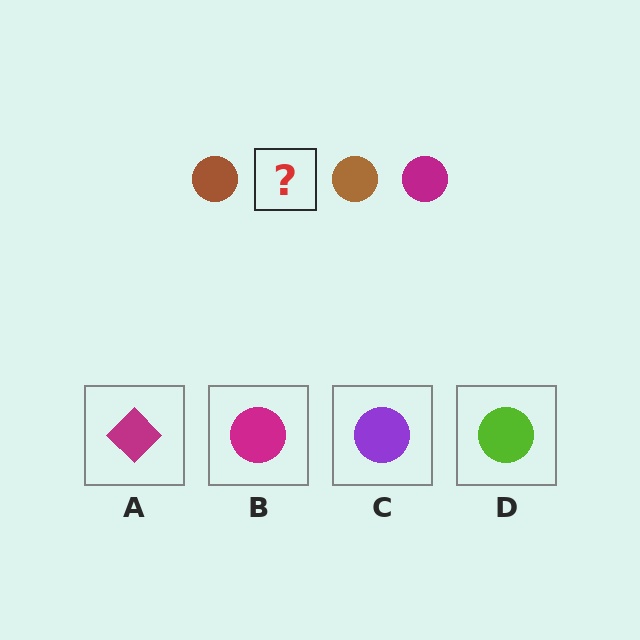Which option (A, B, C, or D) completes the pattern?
B.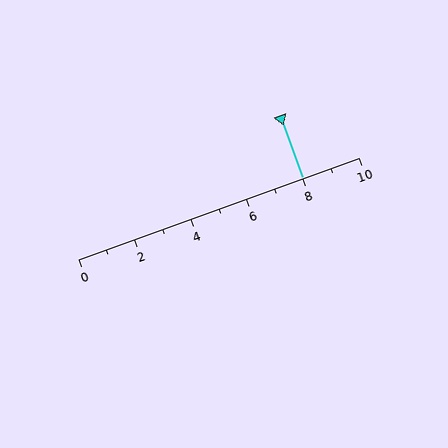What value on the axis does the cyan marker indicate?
The marker indicates approximately 8.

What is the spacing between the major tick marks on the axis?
The major ticks are spaced 2 apart.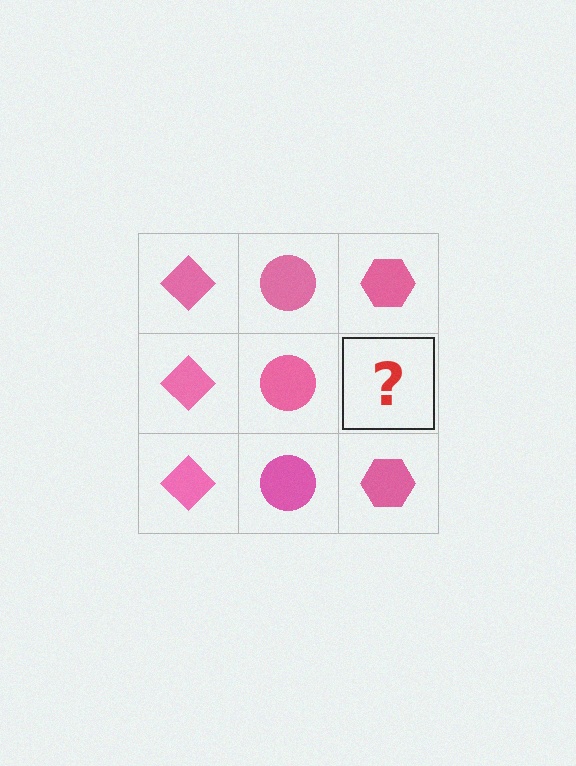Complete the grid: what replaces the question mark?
The question mark should be replaced with a pink hexagon.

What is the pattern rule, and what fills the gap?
The rule is that each column has a consistent shape. The gap should be filled with a pink hexagon.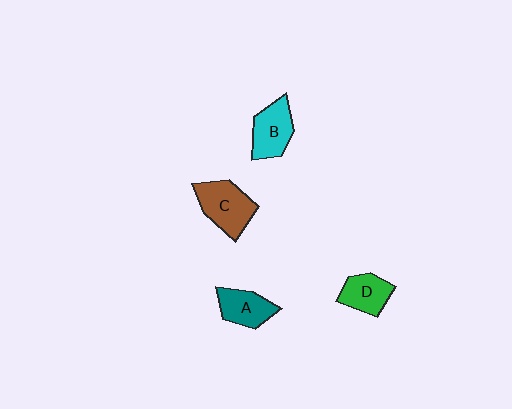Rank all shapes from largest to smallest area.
From largest to smallest: C (brown), B (cyan), A (teal), D (green).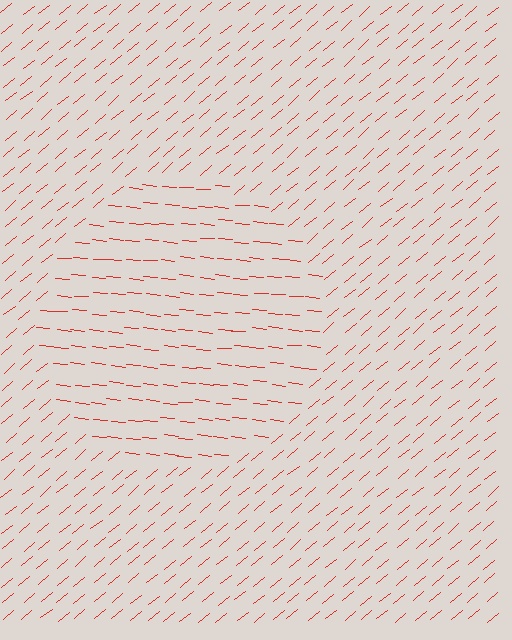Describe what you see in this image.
The image is filled with small red line segments. A circle region in the image has lines oriented differently from the surrounding lines, creating a visible texture boundary.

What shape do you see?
I see a circle.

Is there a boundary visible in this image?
Yes, there is a texture boundary formed by a change in line orientation.